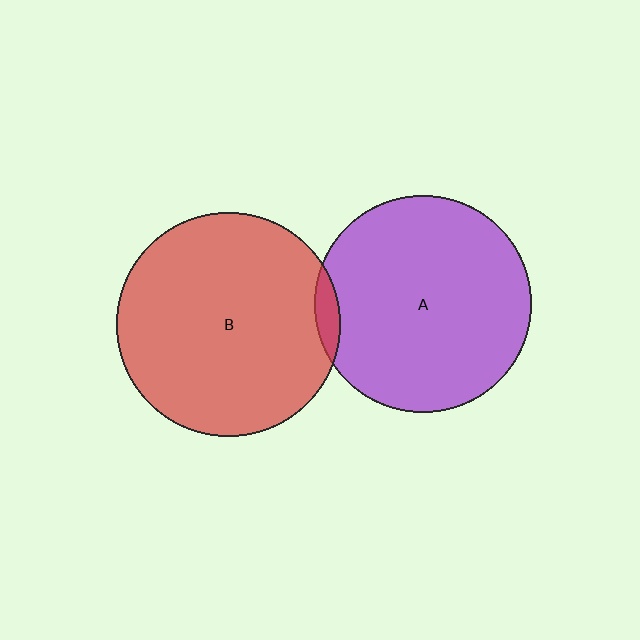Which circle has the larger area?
Circle B (red).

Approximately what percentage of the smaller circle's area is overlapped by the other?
Approximately 5%.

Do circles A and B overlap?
Yes.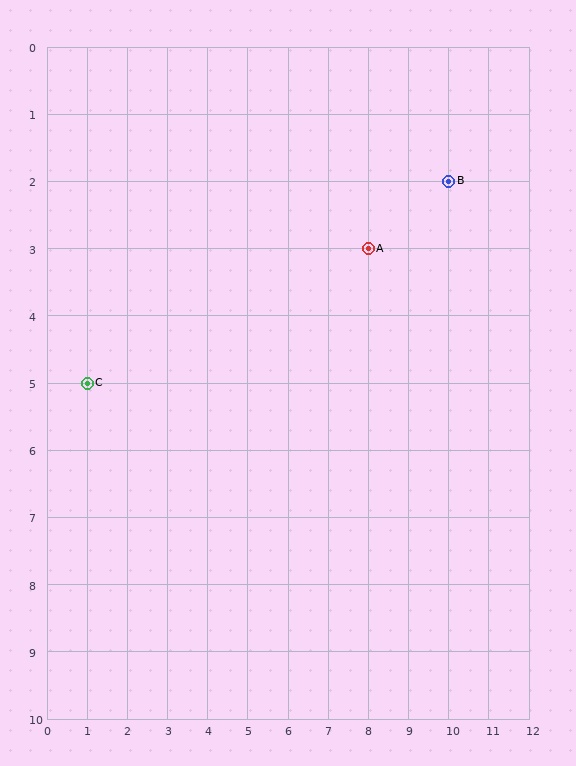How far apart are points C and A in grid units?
Points C and A are 7 columns and 2 rows apart (about 7.3 grid units diagonally).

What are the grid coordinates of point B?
Point B is at grid coordinates (10, 2).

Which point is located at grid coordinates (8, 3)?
Point A is at (8, 3).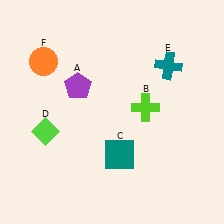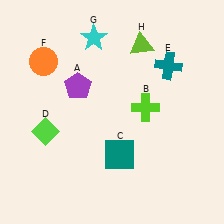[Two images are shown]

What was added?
A cyan star (G), a lime triangle (H) were added in Image 2.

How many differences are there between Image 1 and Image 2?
There are 2 differences between the two images.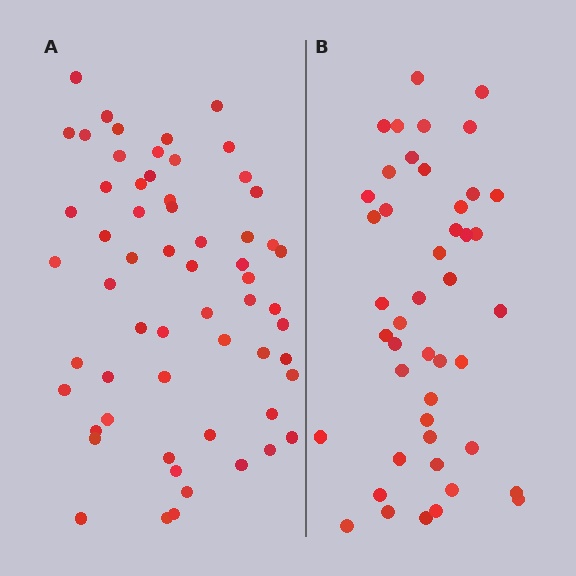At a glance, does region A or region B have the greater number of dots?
Region A (the left region) has more dots.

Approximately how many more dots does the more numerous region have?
Region A has approximately 15 more dots than region B.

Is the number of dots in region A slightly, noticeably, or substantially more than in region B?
Region A has noticeably more, but not dramatically so. The ratio is roughly 1.3 to 1.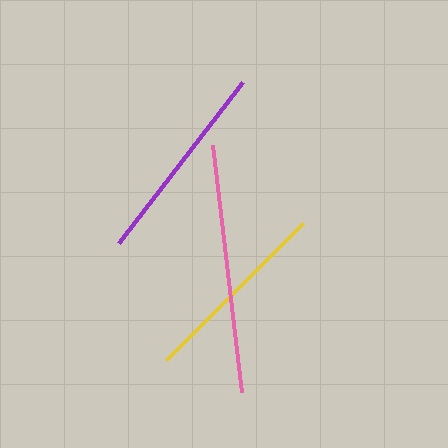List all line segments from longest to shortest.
From longest to shortest: pink, purple, yellow.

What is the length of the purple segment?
The purple segment is approximately 203 pixels long.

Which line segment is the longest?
The pink line is the longest at approximately 249 pixels.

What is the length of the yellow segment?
The yellow segment is approximately 194 pixels long.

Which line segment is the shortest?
The yellow line is the shortest at approximately 194 pixels.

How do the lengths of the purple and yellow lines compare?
The purple and yellow lines are approximately the same length.